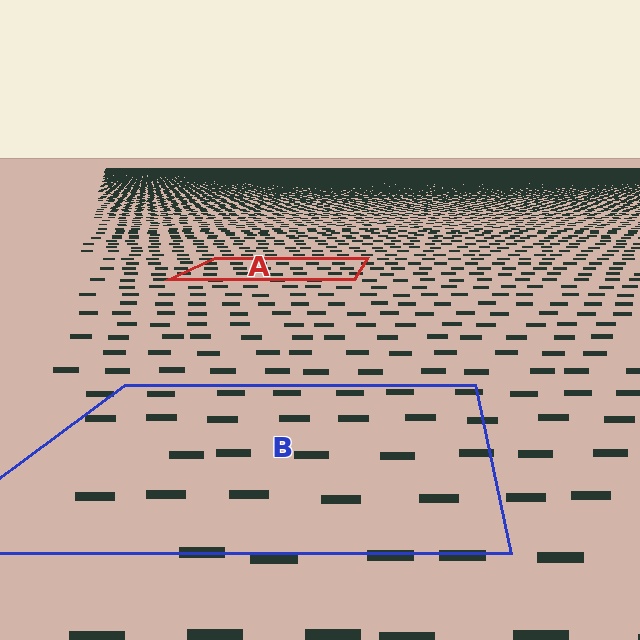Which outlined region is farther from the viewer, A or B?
Region A is farther from the viewer — the texture elements inside it appear smaller and more densely packed.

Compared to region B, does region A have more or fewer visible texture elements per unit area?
Region A has more texture elements per unit area — they are packed more densely because it is farther away.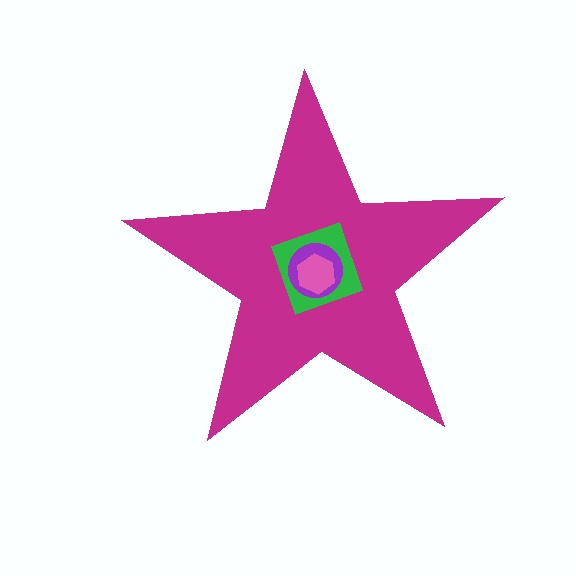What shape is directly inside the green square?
The purple circle.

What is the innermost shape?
The pink hexagon.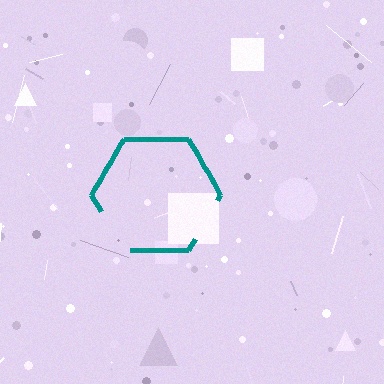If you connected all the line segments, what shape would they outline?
They would outline a hexagon.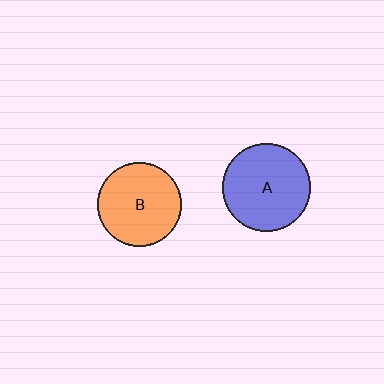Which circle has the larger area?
Circle A (blue).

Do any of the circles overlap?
No, none of the circles overlap.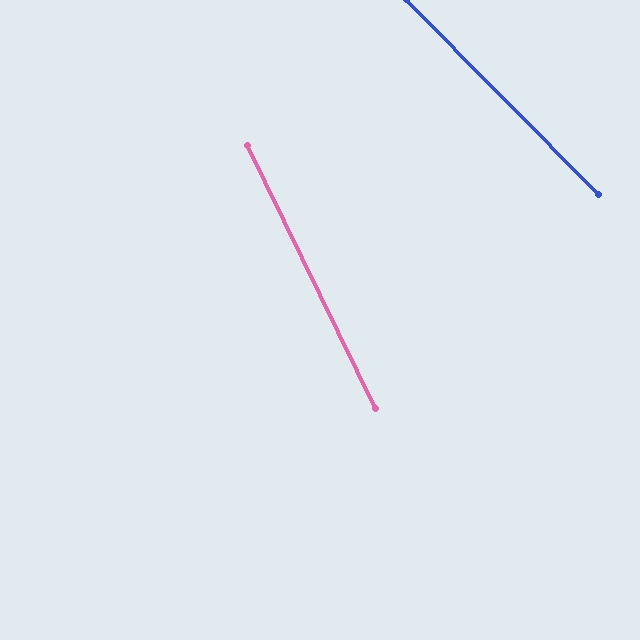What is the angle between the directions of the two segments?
Approximately 19 degrees.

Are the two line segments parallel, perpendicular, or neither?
Neither parallel nor perpendicular — they differ by about 19°.